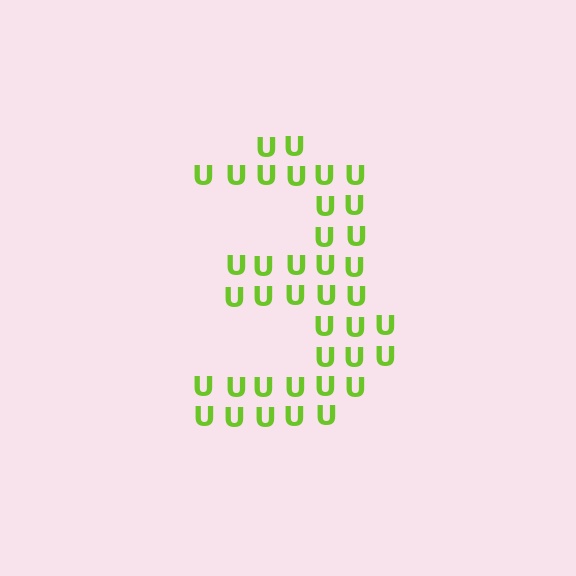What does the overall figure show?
The overall figure shows the digit 3.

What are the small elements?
The small elements are letter U's.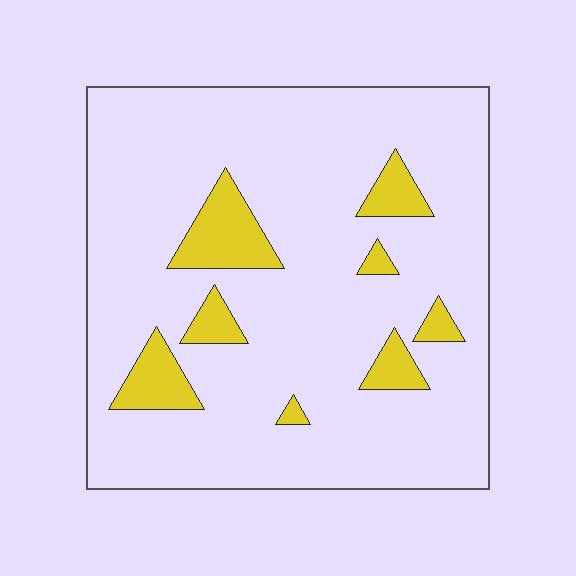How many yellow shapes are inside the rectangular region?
8.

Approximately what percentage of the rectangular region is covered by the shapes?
Approximately 10%.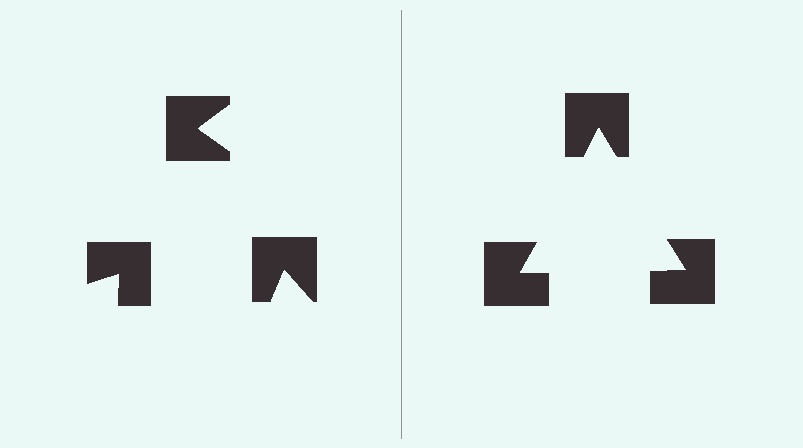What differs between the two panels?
The notched squares are positioned identically on both sides; only the wedge orientations differ. On the right they align to a triangle; on the left they are misaligned.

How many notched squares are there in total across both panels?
6 — 3 on each side.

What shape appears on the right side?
An illusory triangle.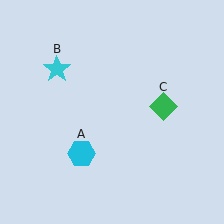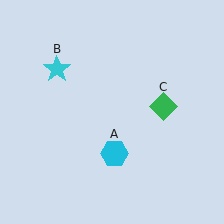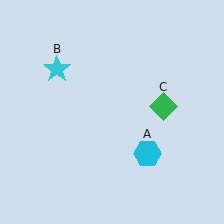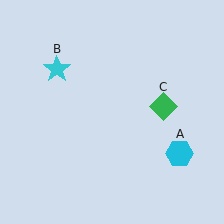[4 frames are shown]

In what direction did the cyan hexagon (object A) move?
The cyan hexagon (object A) moved right.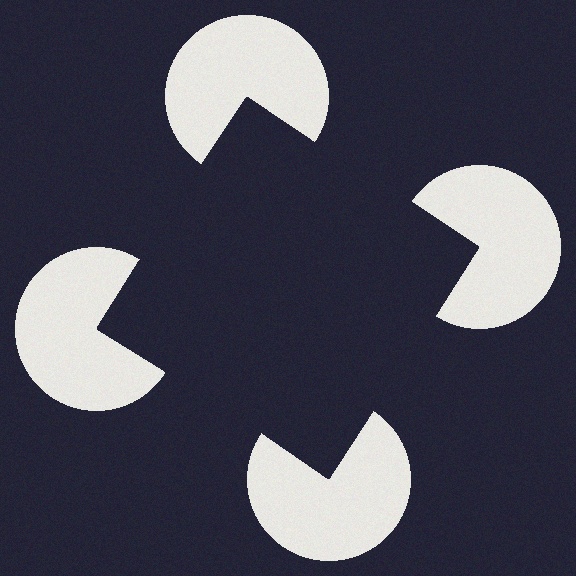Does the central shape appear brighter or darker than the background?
It typically appears slightly darker than the background, even though no actual brightness change is drawn.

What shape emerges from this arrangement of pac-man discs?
An illusory square — its edges are inferred from the aligned wedge cuts in the pac-man discs, not physically drawn.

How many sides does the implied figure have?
4 sides.